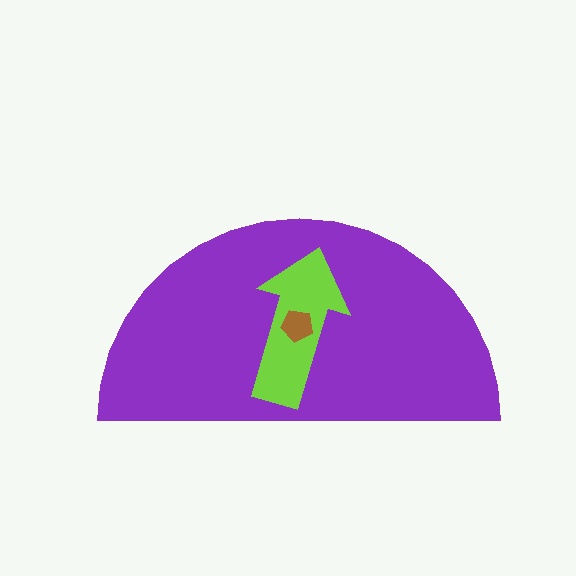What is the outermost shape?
The purple semicircle.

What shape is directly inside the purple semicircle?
The lime arrow.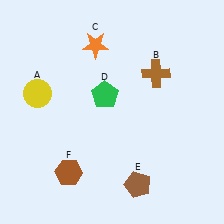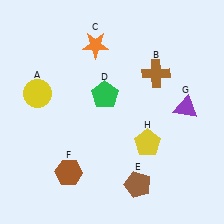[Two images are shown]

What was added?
A purple triangle (G), a yellow pentagon (H) were added in Image 2.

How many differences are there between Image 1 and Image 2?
There are 2 differences between the two images.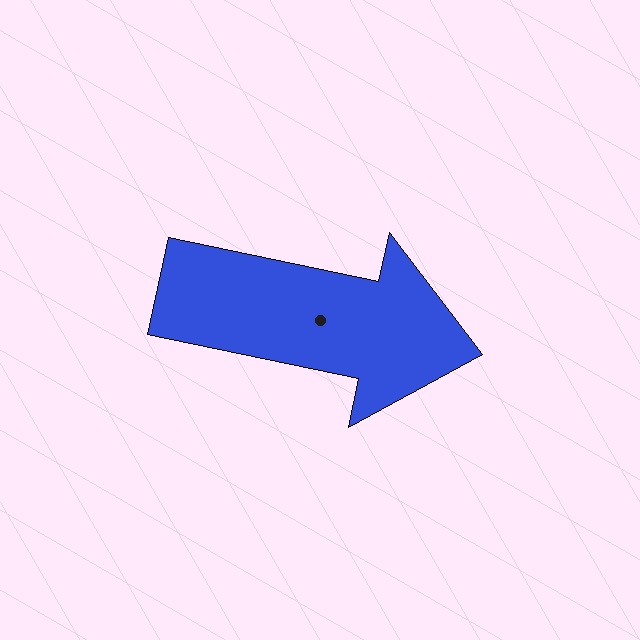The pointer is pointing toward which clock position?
Roughly 3 o'clock.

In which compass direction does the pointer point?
East.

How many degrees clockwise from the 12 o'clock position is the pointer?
Approximately 102 degrees.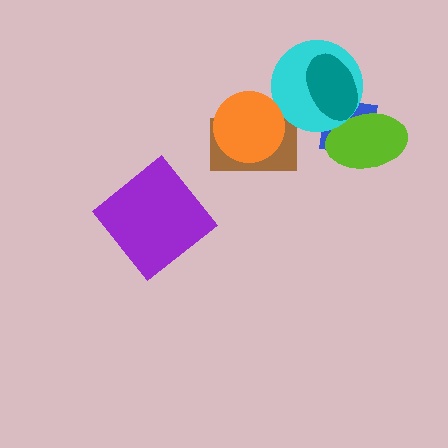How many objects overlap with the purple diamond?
0 objects overlap with the purple diamond.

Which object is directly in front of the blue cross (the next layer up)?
The lime ellipse is directly in front of the blue cross.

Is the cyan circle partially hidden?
Yes, it is partially covered by another shape.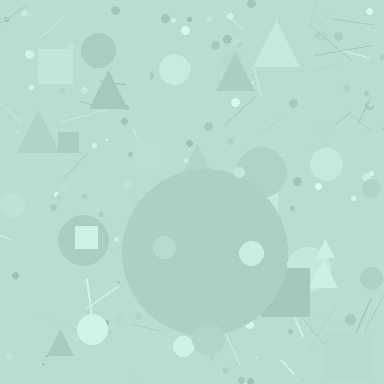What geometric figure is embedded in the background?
A circle is embedded in the background.